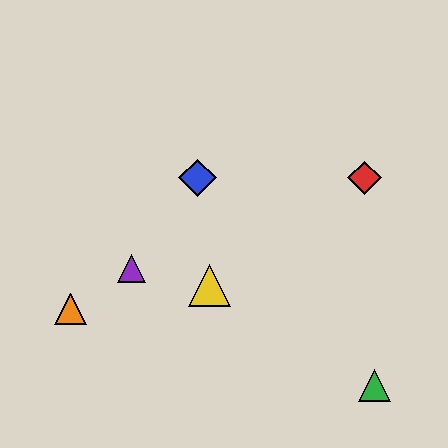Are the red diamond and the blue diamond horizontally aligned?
Yes, both are at y≈178.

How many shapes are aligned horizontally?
2 shapes (the red diamond, the blue diamond) are aligned horizontally.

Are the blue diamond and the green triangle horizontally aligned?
No, the blue diamond is at y≈178 and the green triangle is at y≈385.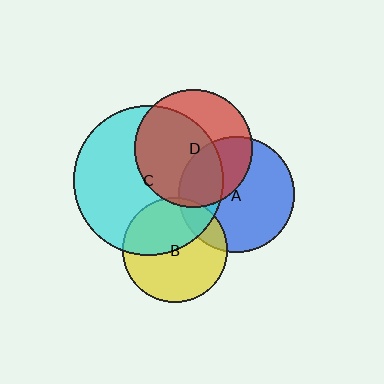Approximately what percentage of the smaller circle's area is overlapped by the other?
Approximately 30%.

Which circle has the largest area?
Circle C (cyan).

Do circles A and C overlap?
Yes.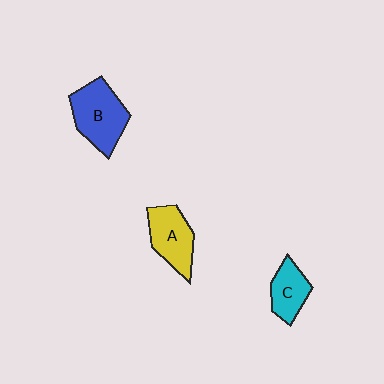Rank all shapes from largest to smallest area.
From largest to smallest: B (blue), A (yellow), C (cyan).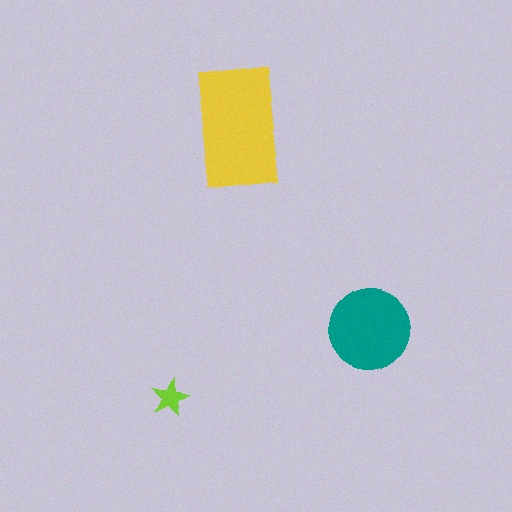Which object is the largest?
The yellow rectangle.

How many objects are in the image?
There are 3 objects in the image.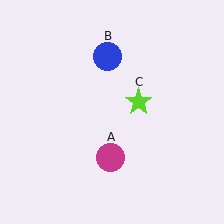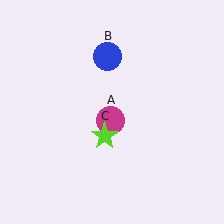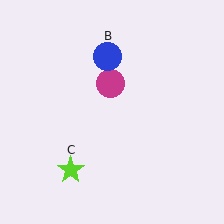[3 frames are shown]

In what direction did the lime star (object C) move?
The lime star (object C) moved down and to the left.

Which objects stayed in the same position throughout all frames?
Blue circle (object B) remained stationary.